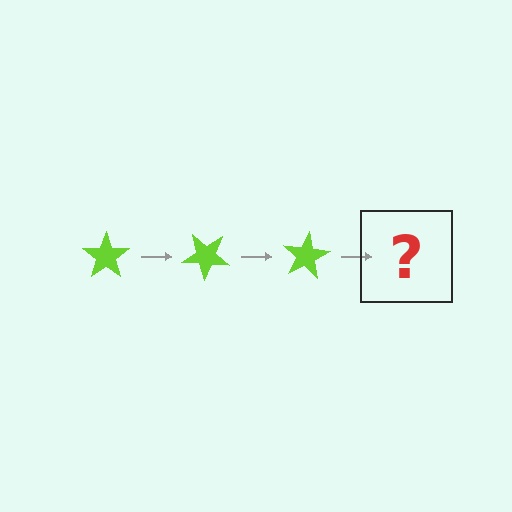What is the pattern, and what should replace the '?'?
The pattern is that the star rotates 40 degrees each step. The '?' should be a lime star rotated 120 degrees.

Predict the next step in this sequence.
The next step is a lime star rotated 120 degrees.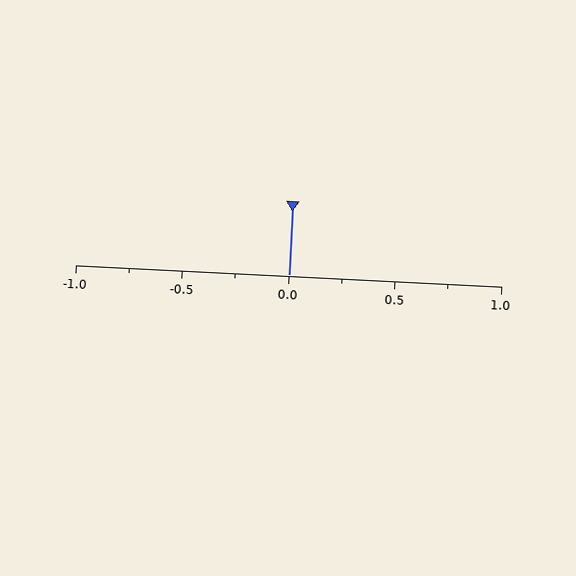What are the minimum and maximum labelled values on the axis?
The axis runs from -1.0 to 1.0.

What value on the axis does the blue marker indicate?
The marker indicates approximately 0.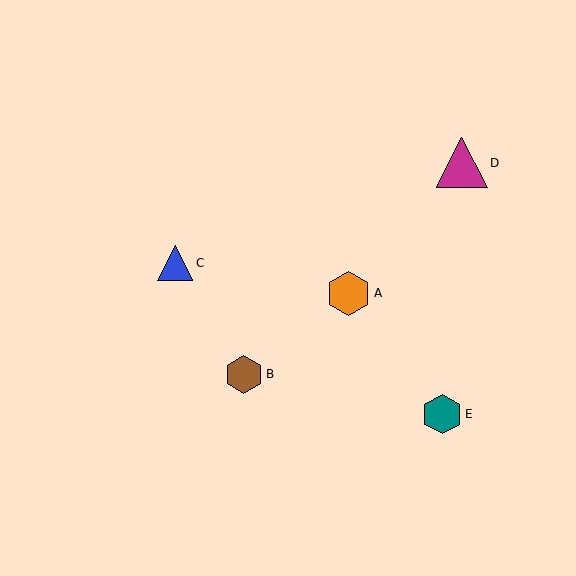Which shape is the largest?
The magenta triangle (labeled D) is the largest.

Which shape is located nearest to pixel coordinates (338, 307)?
The orange hexagon (labeled A) at (348, 293) is nearest to that location.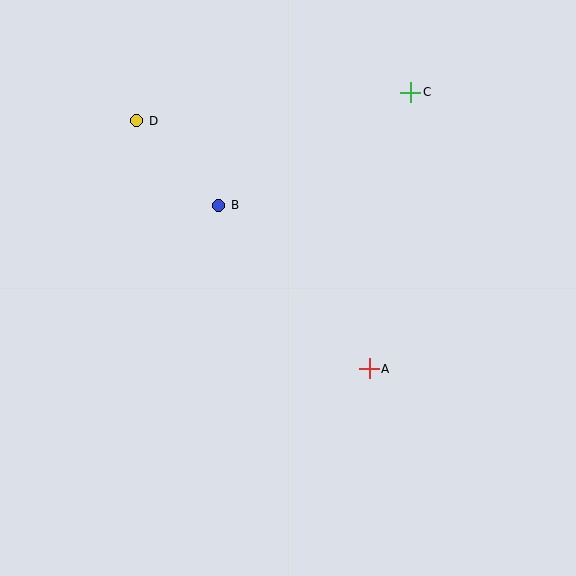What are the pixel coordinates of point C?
Point C is at (411, 92).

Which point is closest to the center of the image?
Point B at (219, 206) is closest to the center.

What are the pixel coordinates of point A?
Point A is at (369, 369).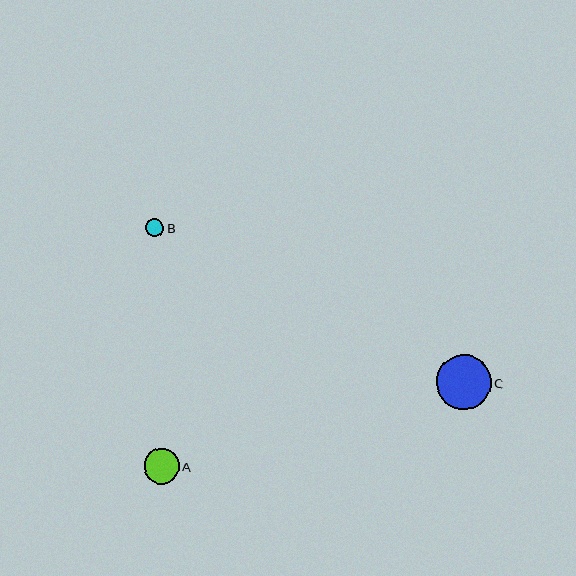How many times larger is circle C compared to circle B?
Circle C is approximately 2.9 times the size of circle B.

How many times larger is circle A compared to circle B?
Circle A is approximately 1.9 times the size of circle B.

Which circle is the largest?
Circle C is the largest with a size of approximately 55 pixels.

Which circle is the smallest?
Circle B is the smallest with a size of approximately 19 pixels.